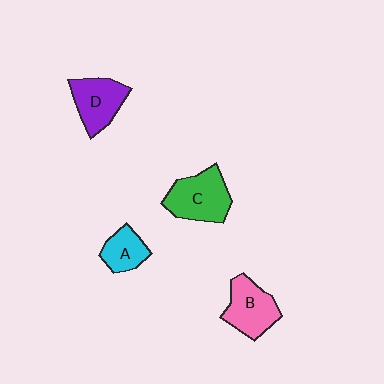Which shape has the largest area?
Shape C (green).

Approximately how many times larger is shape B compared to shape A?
Approximately 1.5 times.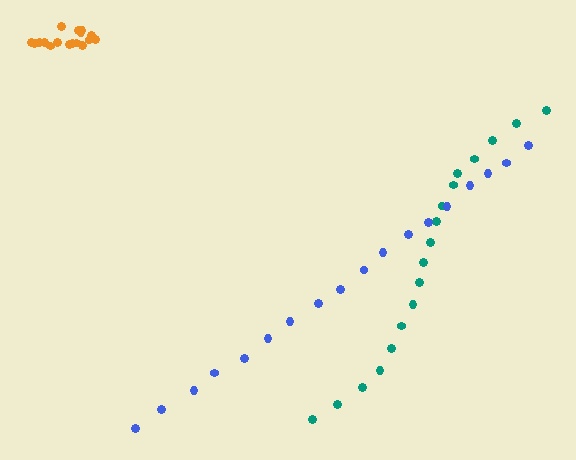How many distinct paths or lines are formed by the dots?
There are 3 distinct paths.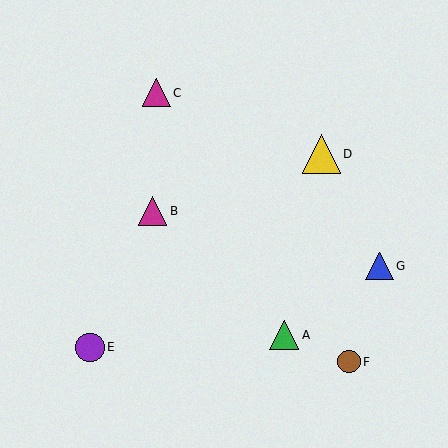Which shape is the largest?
The yellow triangle (labeled D) is the largest.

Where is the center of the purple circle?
The center of the purple circle is at (90, 347).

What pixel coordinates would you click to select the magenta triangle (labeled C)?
Click at (156, 93) to select the magenta triangle C.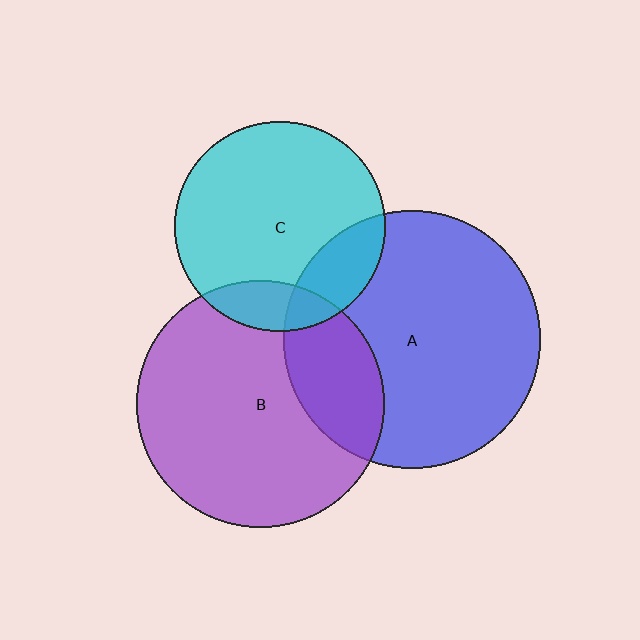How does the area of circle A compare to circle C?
Approximately 1.5 times.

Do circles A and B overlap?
Yes.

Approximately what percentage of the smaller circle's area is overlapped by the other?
Approximately 25%.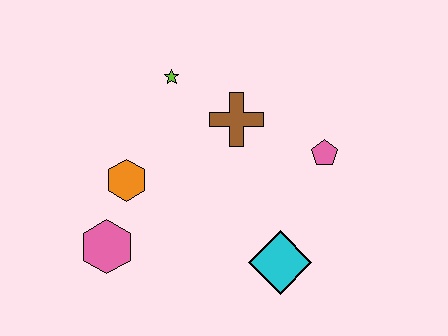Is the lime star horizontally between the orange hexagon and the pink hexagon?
No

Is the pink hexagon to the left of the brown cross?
Yes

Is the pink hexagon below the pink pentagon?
Yes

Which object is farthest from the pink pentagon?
The pink hexagon is farthest from the pink pentagon.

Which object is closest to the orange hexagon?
The pink hexagon is closest to the orange hexagon.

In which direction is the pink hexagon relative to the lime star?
The pink hexagon is below the lime star.